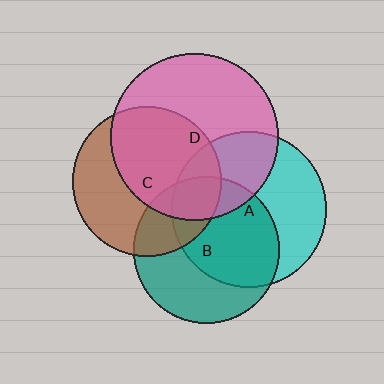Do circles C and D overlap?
Yes.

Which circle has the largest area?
Circle D (pink).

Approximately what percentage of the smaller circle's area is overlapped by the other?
Approximately 55%.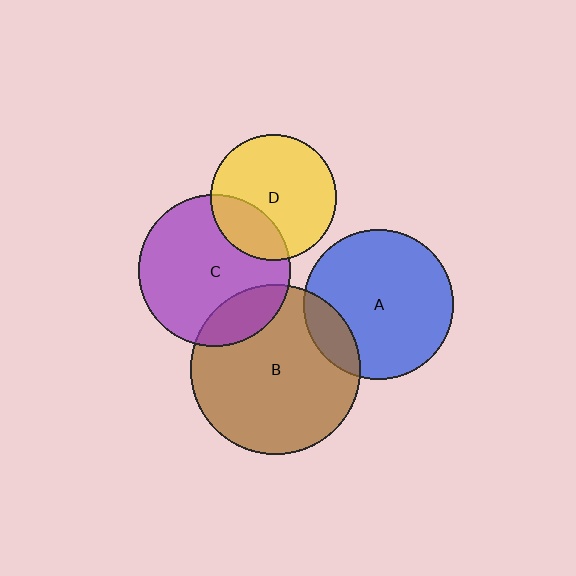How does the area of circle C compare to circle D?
Approximately 1.5 times.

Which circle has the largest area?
Circle B (brown).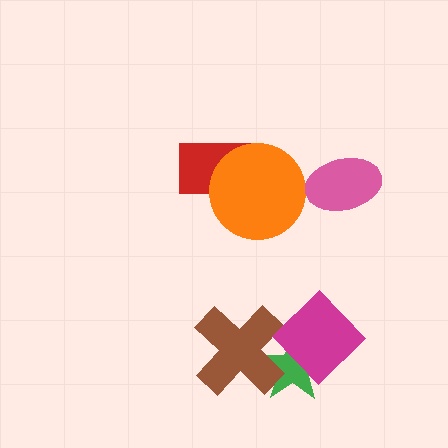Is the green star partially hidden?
Yes, it is partially covered by another shape.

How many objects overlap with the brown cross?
1 object overlaps with the brown cross.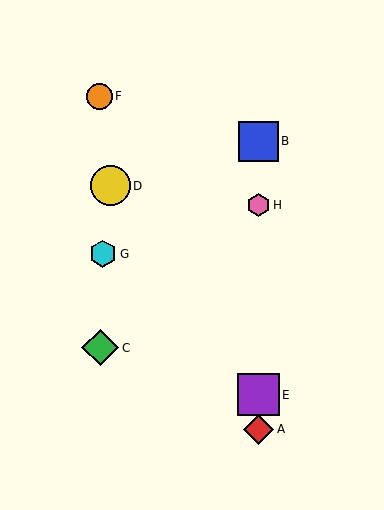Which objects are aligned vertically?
Objects A, B, E, H are aligned vertically.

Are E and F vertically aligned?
No, E is at x≈258 and F is at x≈99.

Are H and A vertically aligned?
Yes, both are at x≈258.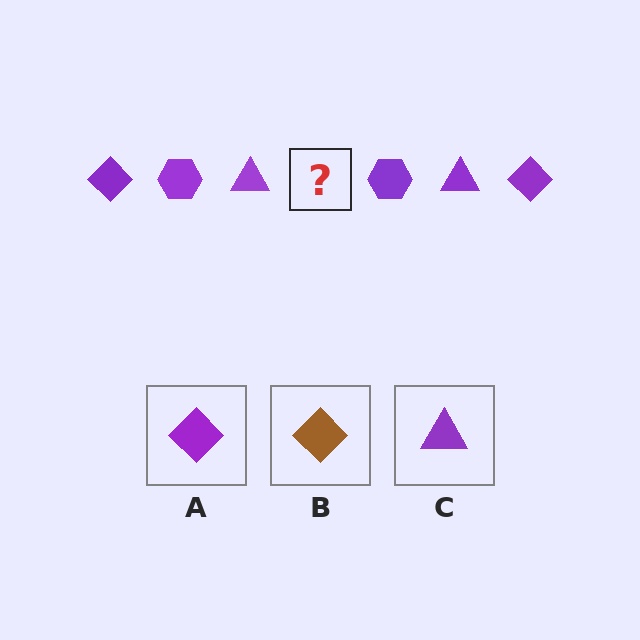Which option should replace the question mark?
Option A.